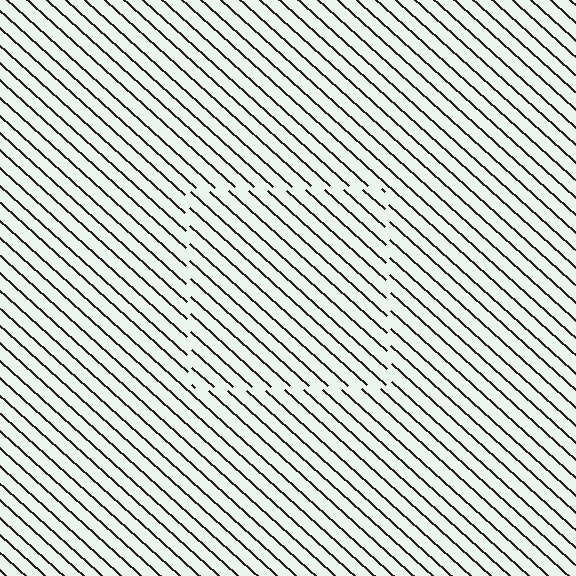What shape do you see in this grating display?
An illusory square. The interior of the shape contains the same grating, shifted by half a period — the contour is defined by the phase discontinuity where line-ends from the inner and outer gratings abut.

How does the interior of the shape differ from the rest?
The interior of the shape contains the same grating, shifted by half a period — the contour is defined by the phase discontinuity where line-ends from the inner and outer gratings abut.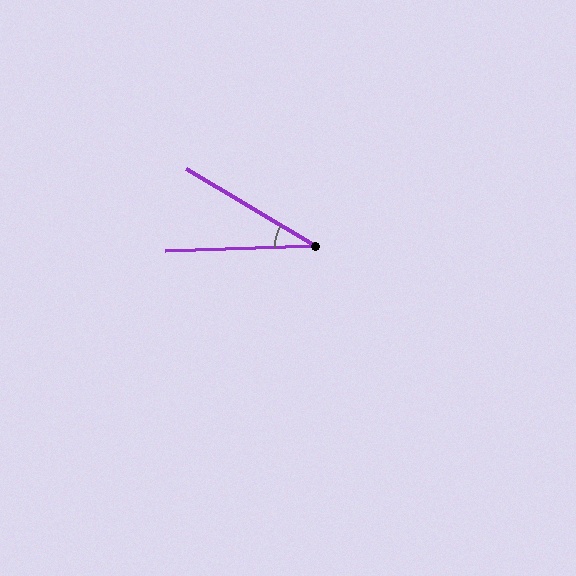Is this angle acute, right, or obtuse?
It is acute.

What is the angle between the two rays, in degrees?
Approximately 33 degrees.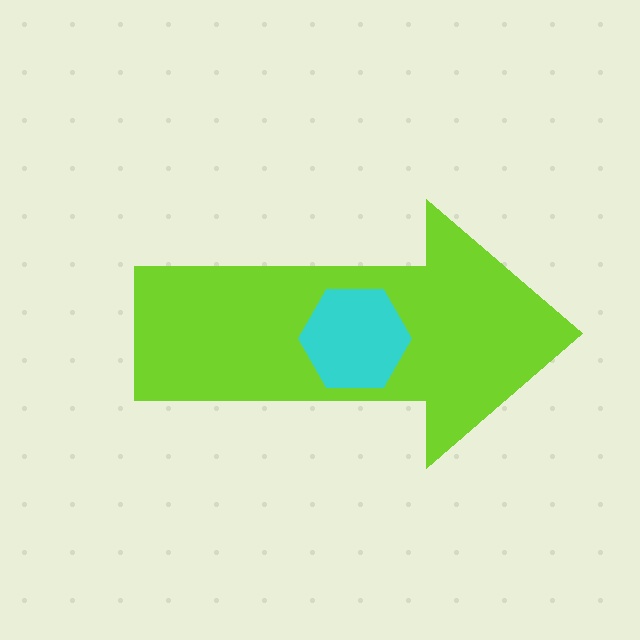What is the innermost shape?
The cyan hexagon.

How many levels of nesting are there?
2.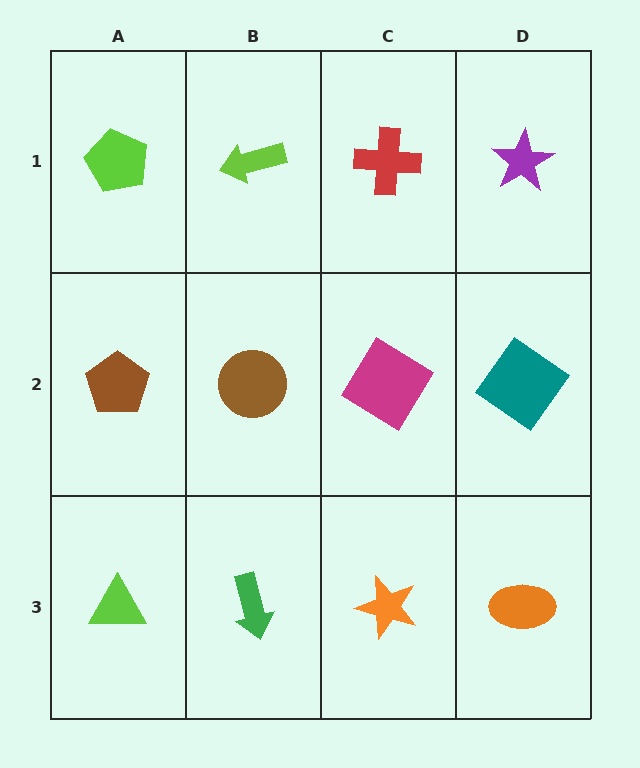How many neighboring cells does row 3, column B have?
3.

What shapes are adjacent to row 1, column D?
A teal diamond (row 2, column D), a red cross (row 1, column C).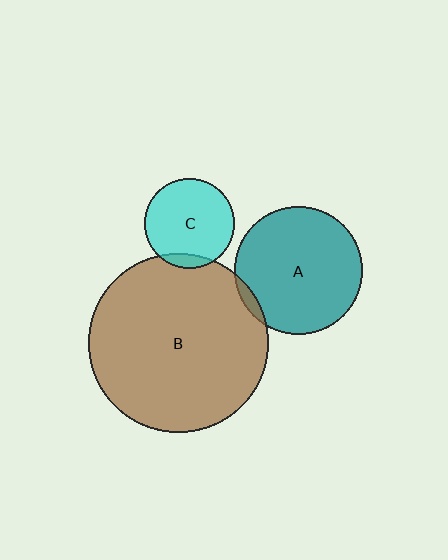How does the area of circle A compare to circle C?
Approximately 2.0 times.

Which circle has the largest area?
Circle B (brown).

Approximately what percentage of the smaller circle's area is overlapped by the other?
Approximately 5%.